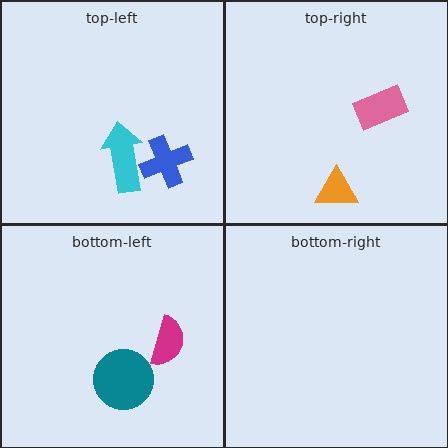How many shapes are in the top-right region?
2.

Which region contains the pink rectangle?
The top-right region.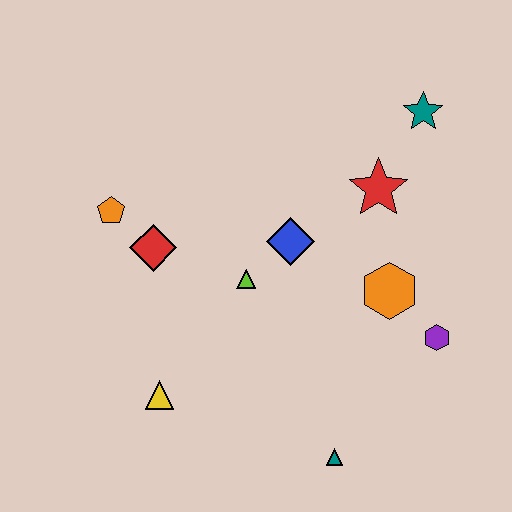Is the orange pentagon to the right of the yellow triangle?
No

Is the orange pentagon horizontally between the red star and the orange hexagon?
No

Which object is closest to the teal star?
The red star is closest to the teal star.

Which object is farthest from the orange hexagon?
The orange pentagon is farthest from the orange hexagon.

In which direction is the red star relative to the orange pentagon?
The red star is to the right of the orange pentagon.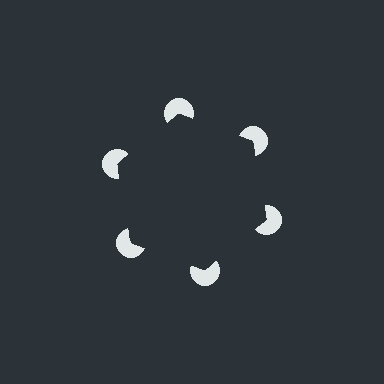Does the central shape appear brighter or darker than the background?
It typically appears slightly darker than the background, even though no actual brightness change is drawn.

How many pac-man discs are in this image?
There are 6 — one at each vertex of the illusory hexagon.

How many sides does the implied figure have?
6 sides.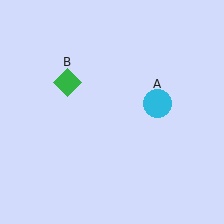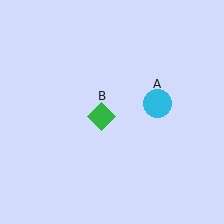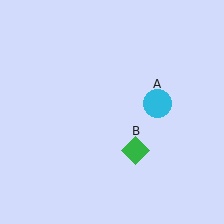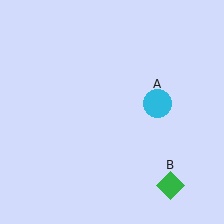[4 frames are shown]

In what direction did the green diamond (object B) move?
The green diamond (object B) moved down and to the right.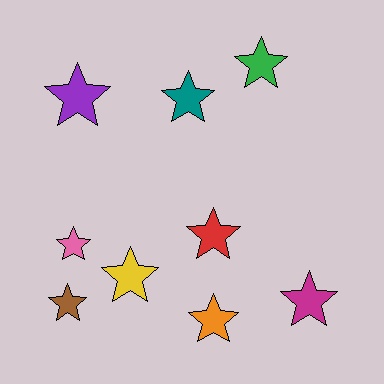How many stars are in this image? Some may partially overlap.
There are 9 stars.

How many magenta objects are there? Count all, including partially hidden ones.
There is 1 magenta object.